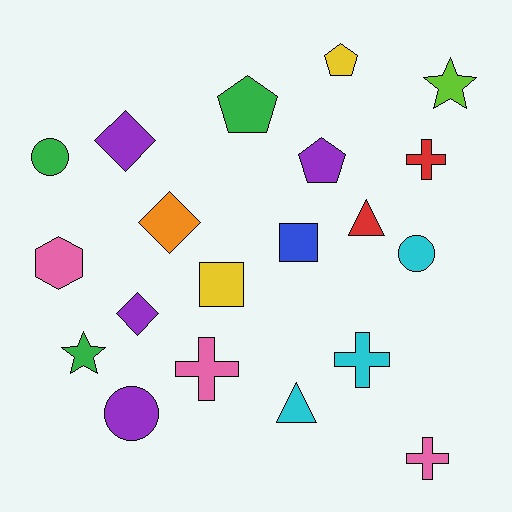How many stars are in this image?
There are 2 stars.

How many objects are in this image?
There are 20 objects.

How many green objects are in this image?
There are 3 green objects.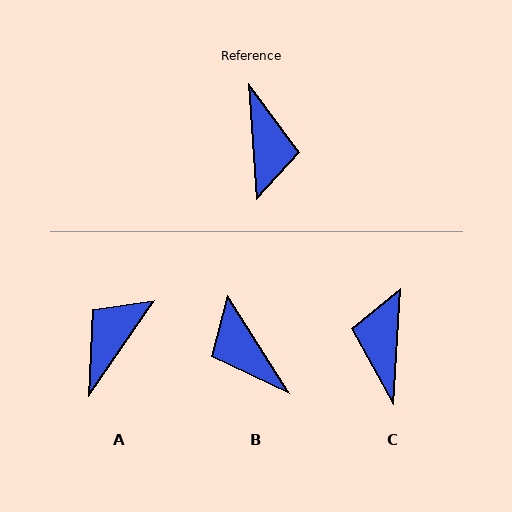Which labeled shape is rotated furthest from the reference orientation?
C, about 172 degrees away.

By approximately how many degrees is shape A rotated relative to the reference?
Approximately 141 degrees counter-clockwise.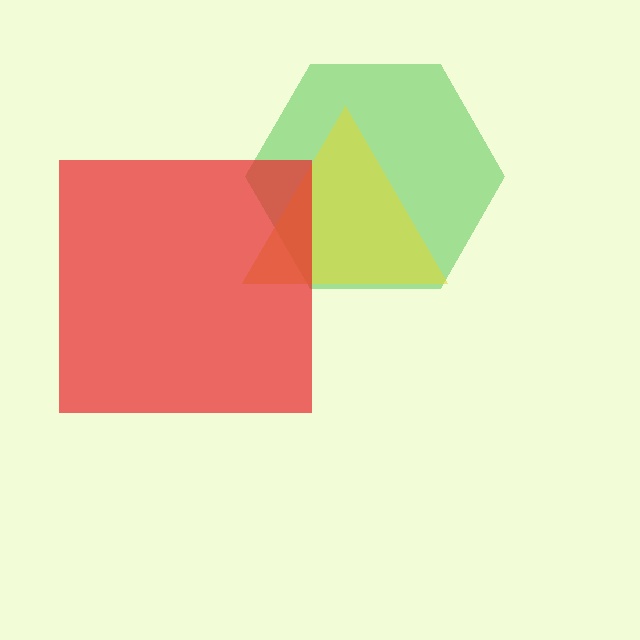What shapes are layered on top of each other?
The layered shapes are: a green hexagon, a yellow triangle, a red square.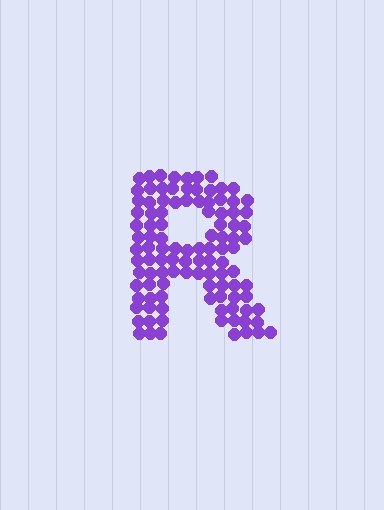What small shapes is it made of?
It is made of small circles.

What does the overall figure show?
The overall figure shows the letter R.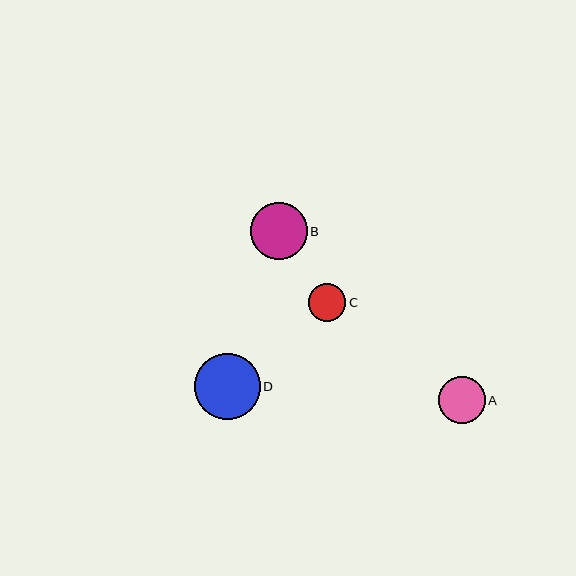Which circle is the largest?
Circle D is the largest with a size of approximately 66 pixels.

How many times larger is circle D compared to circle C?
Circle D is approximately 1.8 times the size of circle C.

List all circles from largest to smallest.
From largest to smallest: D, B, A, C.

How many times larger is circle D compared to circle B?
Circle D is approximately 1.2 times the size of circle B.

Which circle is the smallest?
Circle C is the smallest with a size of approximately 37 pixels.